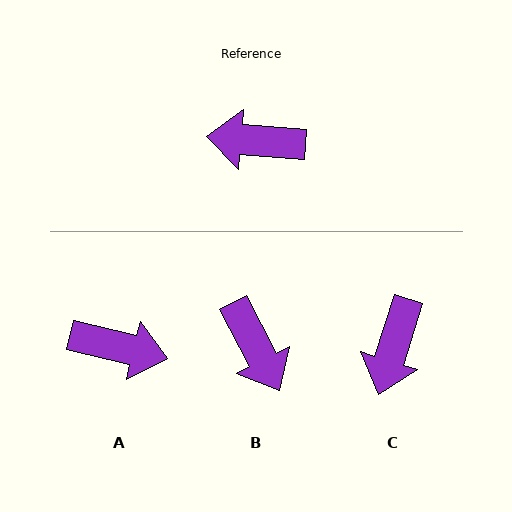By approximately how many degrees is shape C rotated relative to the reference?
Approximately 77 degrees counter-clockwise.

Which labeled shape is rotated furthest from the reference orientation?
A, about 171 degrees away.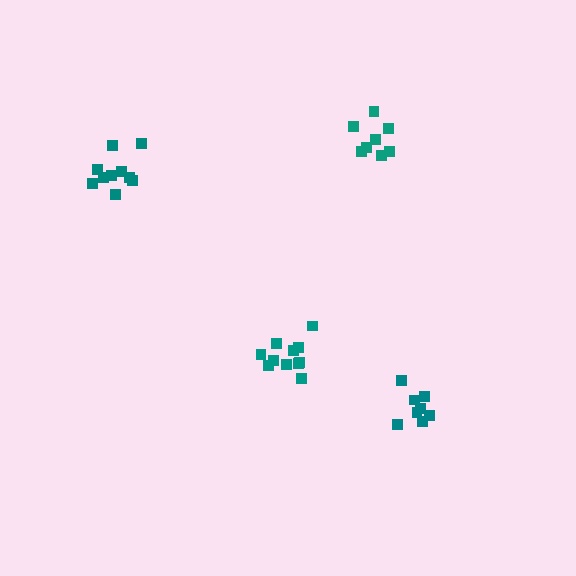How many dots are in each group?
Group 1: 8 dots, Group 2: 8 dots, Group 3: 10 dots, Group 4: 11 dots (37 total).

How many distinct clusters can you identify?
There are 4 distinct clusters.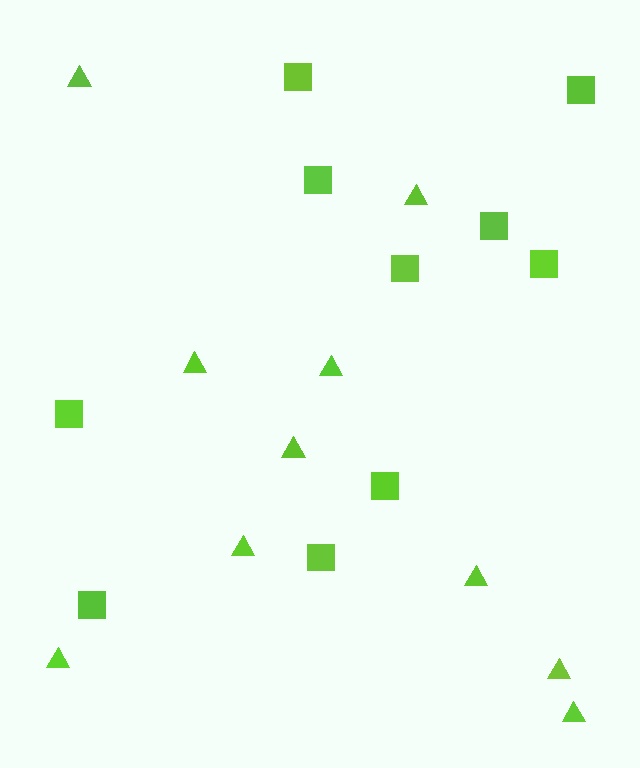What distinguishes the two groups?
There are 2 groups: one group of triangles (10) and one group of squares (10).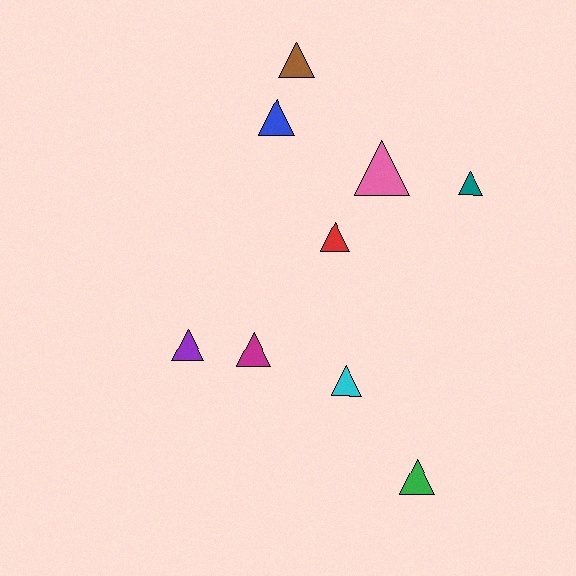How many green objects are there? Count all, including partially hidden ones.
There is 1 green object.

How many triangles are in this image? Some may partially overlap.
There are 9 triangles.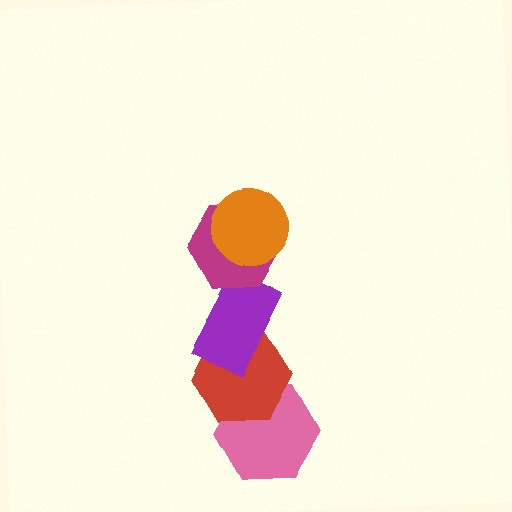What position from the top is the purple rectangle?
The purple rectangle is 3rd from the top.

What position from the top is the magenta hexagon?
The magenta hexagon is 2nd from the top.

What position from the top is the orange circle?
The orange circle is 1st from the top.